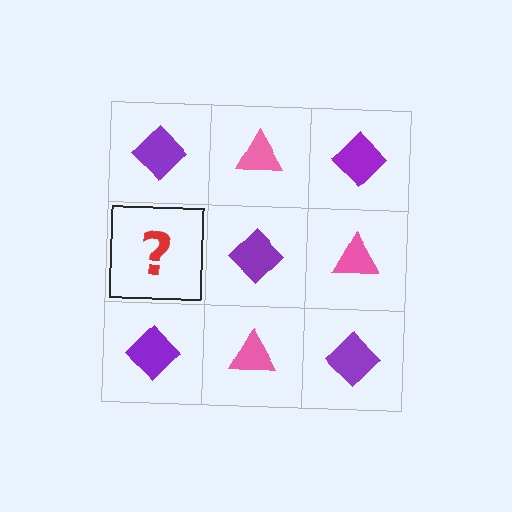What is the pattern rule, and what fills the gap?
The rule is that it alternates purple diamond and pink triangle in a checkerboard pattern. The gap should be filled with a pink triangle.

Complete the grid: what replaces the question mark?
The question mark should be replaced with a pink triangle.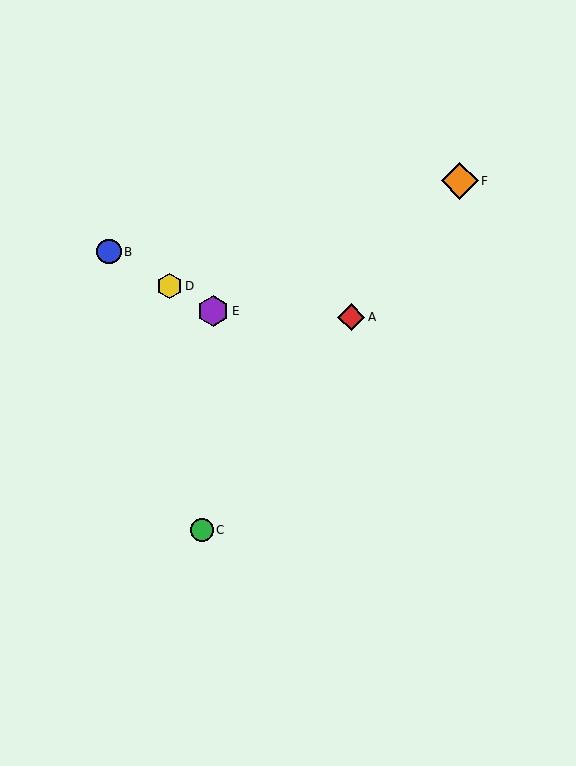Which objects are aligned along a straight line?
Objects B, D, E are aligned along a straight line.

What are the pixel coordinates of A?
Object A is at (351, 317).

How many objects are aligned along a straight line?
3 objects (B, D, E) are aligned along a straight line.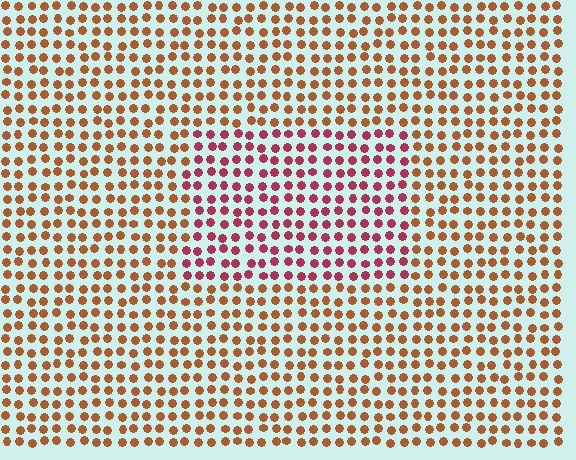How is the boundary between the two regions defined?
The boundary is defined purely by a slight shift in hue (about 39 degrees). Spacing, size, and orientation are identical on both sides.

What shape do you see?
I see a rectangle.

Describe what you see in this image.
The image is filled with small brown elements in a uniform arrangement. A rectangle-shaped region is visible where the elements are tinted to a slightly different hue, forming a subtle color boundary.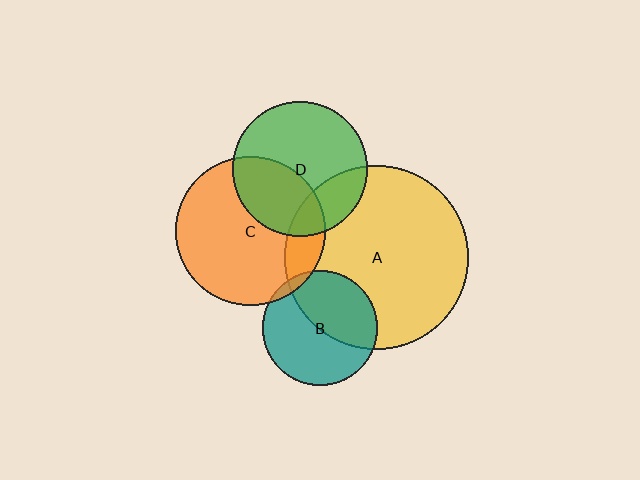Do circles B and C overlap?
Yes.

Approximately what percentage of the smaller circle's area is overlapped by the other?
Approximately 5%.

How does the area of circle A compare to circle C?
Approximately 1.5 times.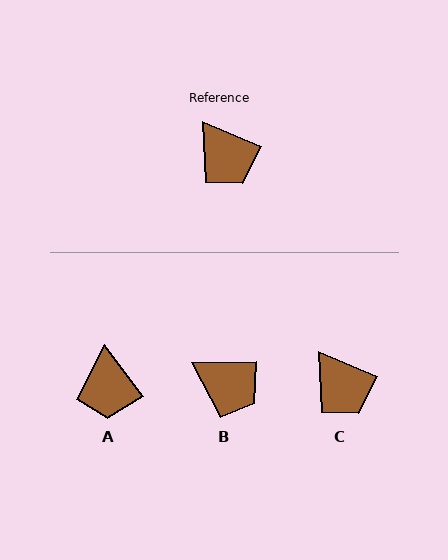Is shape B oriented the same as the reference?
No, it is off by about 24 degrees.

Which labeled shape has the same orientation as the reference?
C.